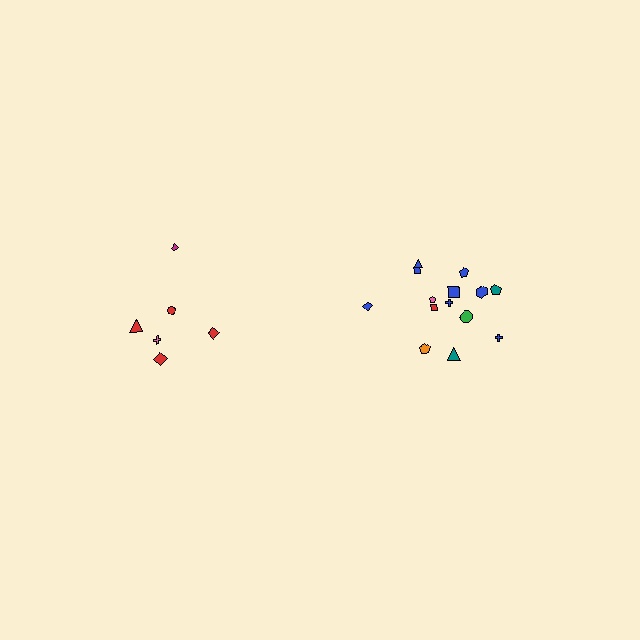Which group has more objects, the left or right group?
The right group.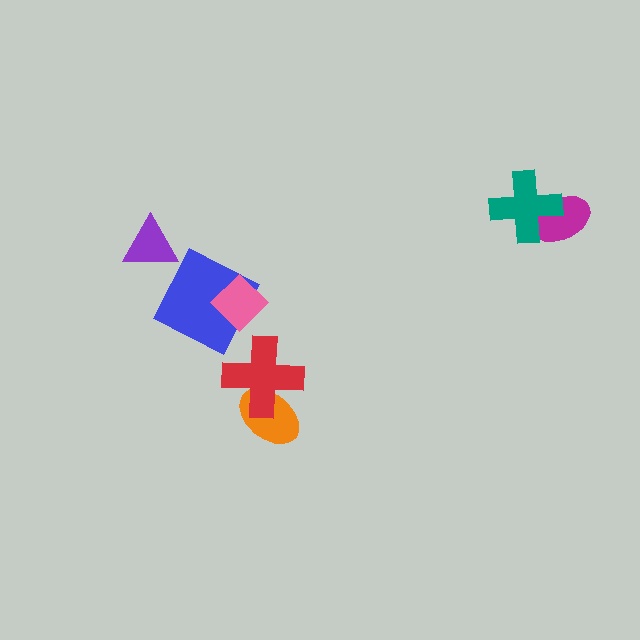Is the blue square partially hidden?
Yes, it is partially covered by another shape.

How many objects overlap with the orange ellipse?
1 object overlaps with the orange ellipse.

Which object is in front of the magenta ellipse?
The teal cross is in front of the magenta ellipse.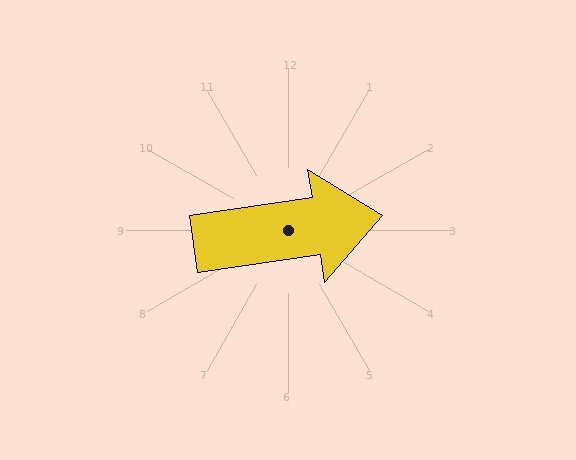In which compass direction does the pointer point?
East.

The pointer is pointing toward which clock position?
Roughly 3 o'clock.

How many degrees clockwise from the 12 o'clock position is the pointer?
Approximately 81 degrees.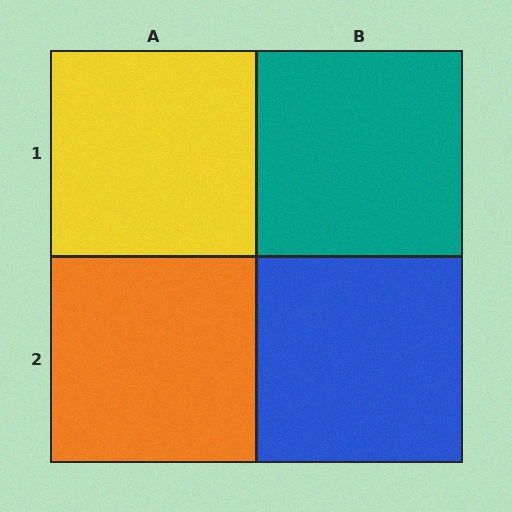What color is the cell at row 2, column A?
Orange.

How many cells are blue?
1 cell is blue.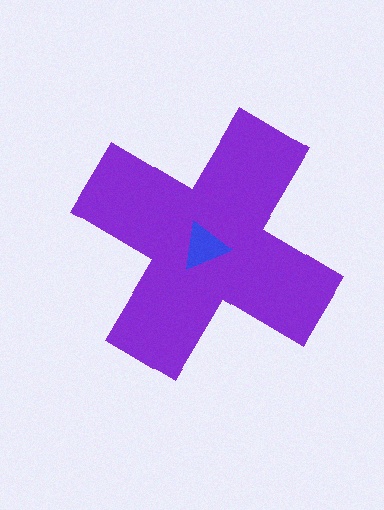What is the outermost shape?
The purple cross.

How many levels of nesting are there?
2.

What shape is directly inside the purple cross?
The blue triangle.